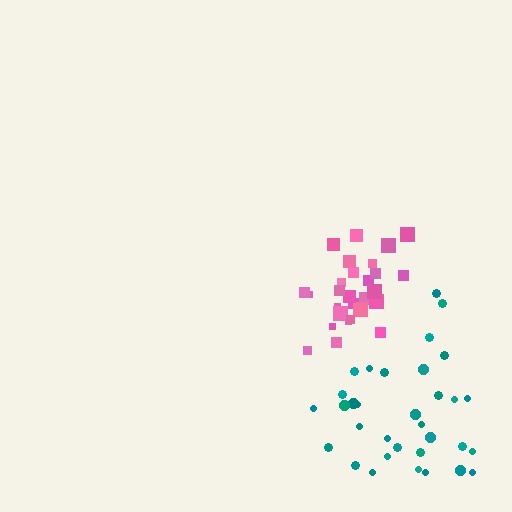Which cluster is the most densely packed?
Pink.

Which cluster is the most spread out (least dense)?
Teal.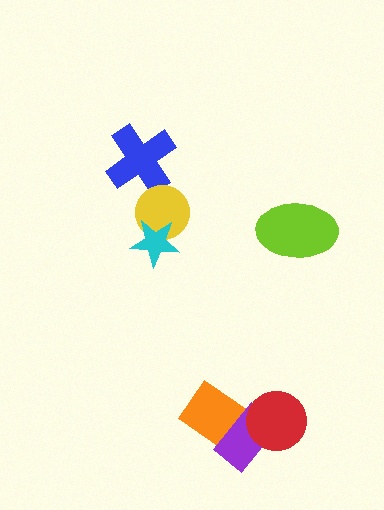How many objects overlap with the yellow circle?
1 object overlaps with the yellow circle.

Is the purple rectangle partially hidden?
Yes, it is partially covered by another shape.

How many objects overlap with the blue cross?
0 objects overlap with the blue cross.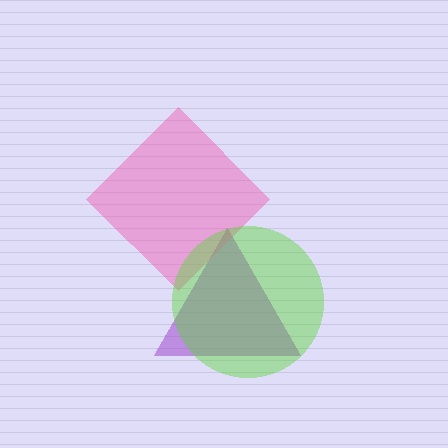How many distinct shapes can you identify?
There are 3 distinct shapes: a purple triangle, a pink diamond, a lime circle.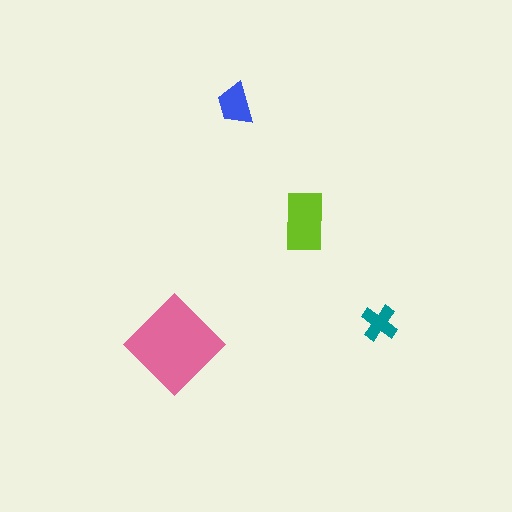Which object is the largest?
The pink diamond.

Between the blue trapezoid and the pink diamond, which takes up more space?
The pink diamond.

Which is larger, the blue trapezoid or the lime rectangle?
The lime rectangle.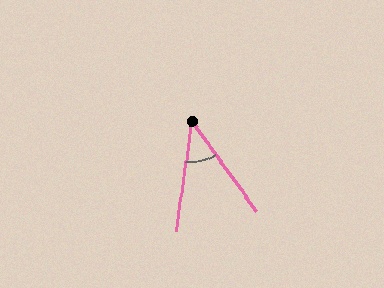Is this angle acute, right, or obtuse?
It is acute.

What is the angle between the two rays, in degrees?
Approximately 44 degrees.